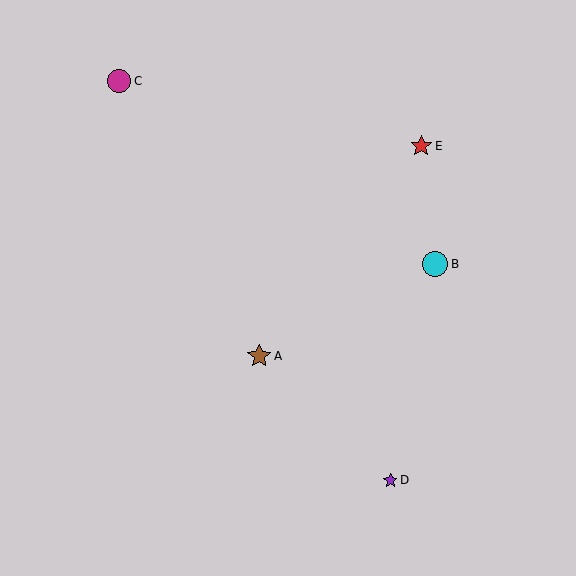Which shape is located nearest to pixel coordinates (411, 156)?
The red star (labeled E) at (421, 146) is nearest to that location.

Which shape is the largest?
The cyan circle (labeled B) is the largest.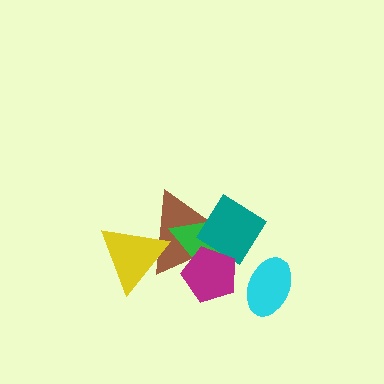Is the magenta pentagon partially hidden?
No, no other shape covers it.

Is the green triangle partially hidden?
Yes, it is partially covered by another shape.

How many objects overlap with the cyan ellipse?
0 objects overlap with the cyan ellipse.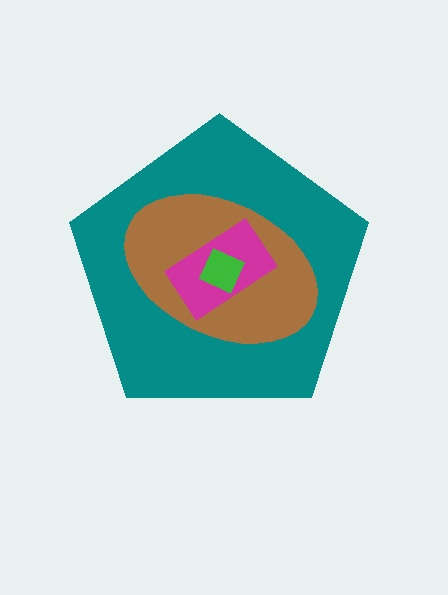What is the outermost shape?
The teal pentagon.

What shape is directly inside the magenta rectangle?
The green square.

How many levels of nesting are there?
4.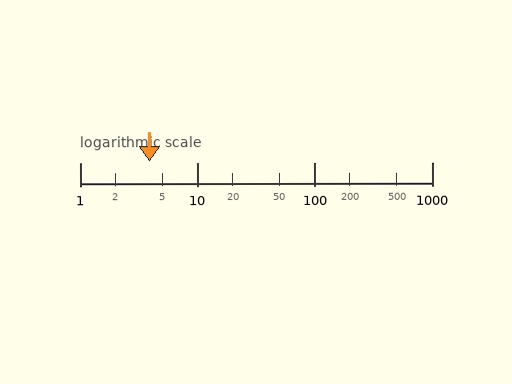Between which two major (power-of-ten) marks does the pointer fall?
The pointer is between 1 and 10.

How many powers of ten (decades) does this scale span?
The scale spans 3 decades, from 1 to 1000.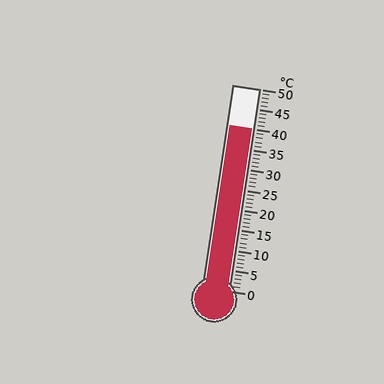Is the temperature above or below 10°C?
The temperature is above 10°C.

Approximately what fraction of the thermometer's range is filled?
The thermometer is filled to approximately 80% of its range.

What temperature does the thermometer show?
The thermometer shows approximately 40°C.